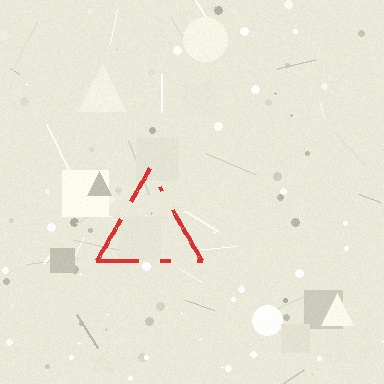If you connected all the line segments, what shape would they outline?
They would outline a triangle.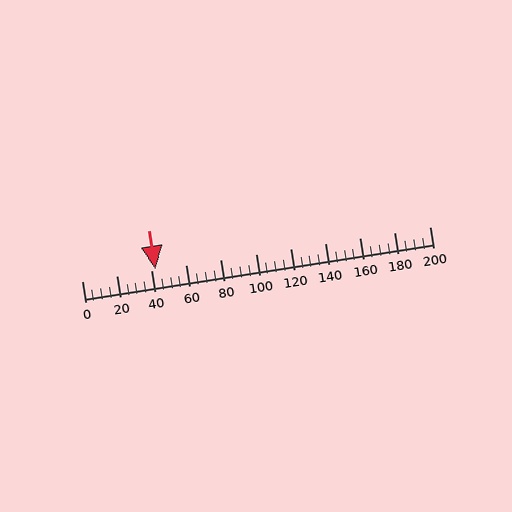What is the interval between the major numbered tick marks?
The major tick marks are spaced 20 units apart.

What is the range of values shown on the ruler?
The ruler shows values from 0 to 200.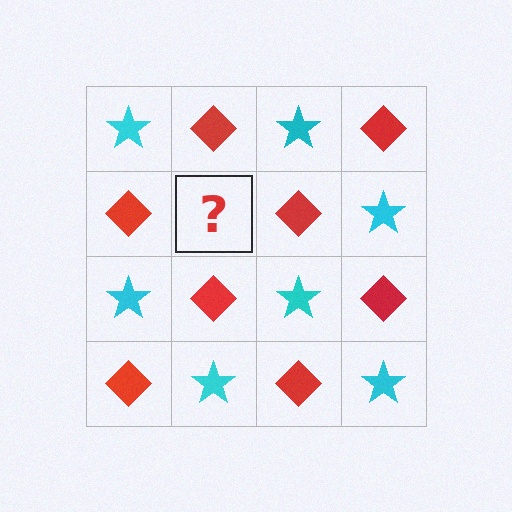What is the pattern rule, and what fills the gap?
The rule is that it alternates cyan star and red diamond in a checkerboard pattern. The gap should be filled with a cyan star.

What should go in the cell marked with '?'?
The missing cell should contain a cyan star.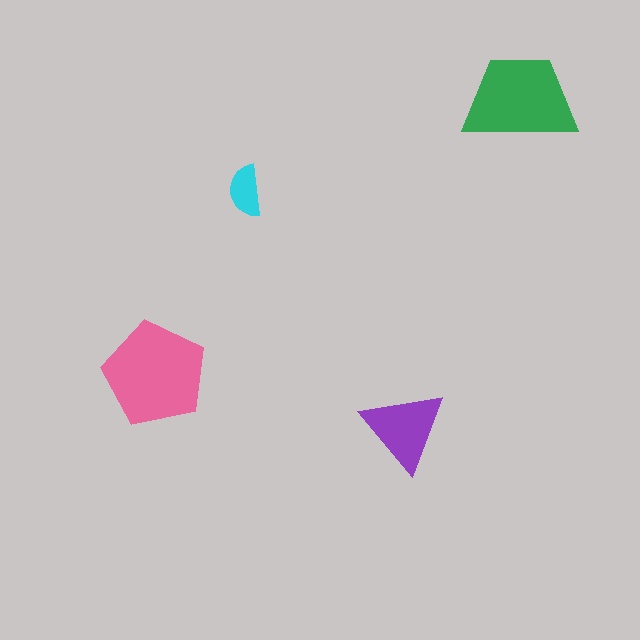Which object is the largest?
The pink pentagon.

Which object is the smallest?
The cyan semicircle.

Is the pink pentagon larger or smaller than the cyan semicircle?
Larger.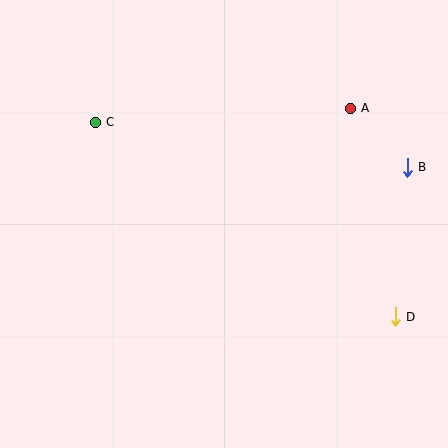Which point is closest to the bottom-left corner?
Point C is closest to the bottom-left corner.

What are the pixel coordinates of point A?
Point A is at (350, 108).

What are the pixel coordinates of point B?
Point B is at (407, 167).